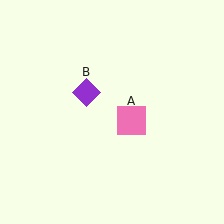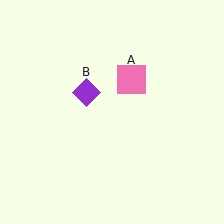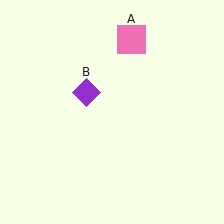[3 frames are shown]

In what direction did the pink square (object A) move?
The pink square (object A) moved up.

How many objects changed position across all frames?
1 object changed position: pink square (object A).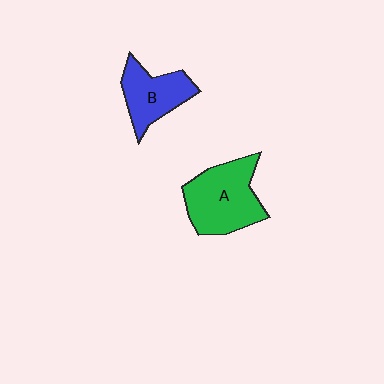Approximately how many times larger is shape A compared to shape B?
Approximately 1.4 times.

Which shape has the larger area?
Shape A (green).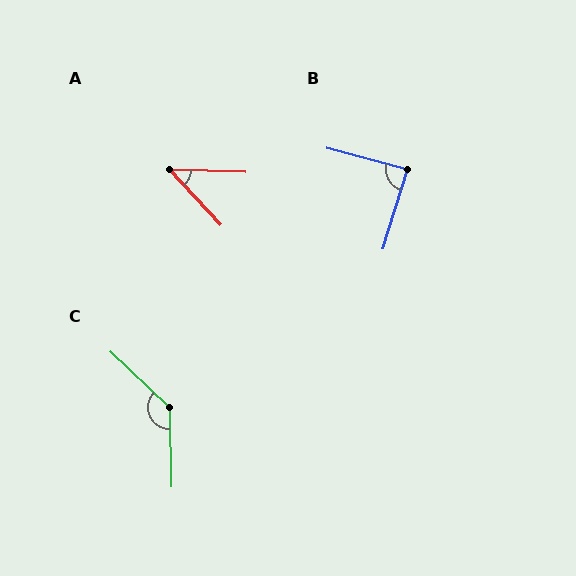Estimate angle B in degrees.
Approximately 88 degrees.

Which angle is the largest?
C, at approximately 135 degrees.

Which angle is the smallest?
A, at approximately 45 degrees.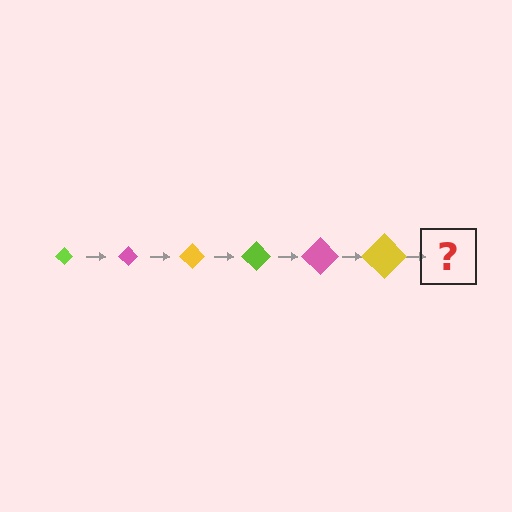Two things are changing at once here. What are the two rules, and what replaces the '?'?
The two rules are that the diamond grows larger each step and the color cycles through lime, pink, and yellow. The '?' should be a lime diamond, larger than the previous one.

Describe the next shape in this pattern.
It should be a lime diamond, larger than the previous one.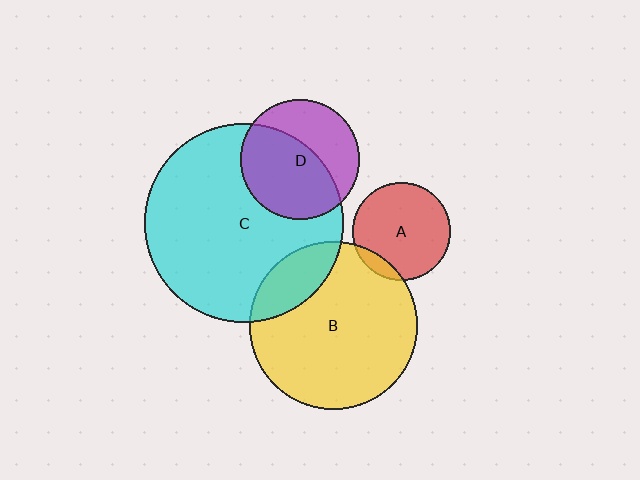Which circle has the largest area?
Circle C (cyan).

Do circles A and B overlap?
Yes.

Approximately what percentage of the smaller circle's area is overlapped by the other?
Approximately 10%.